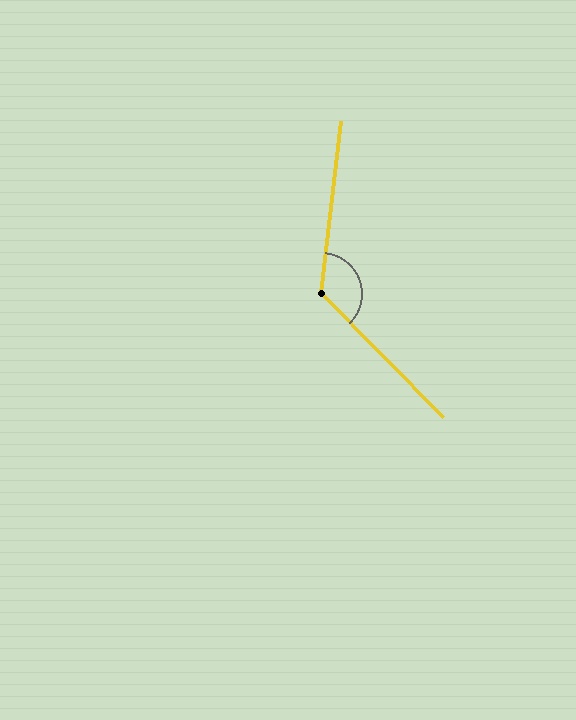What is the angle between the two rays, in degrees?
Approximately 128 degrees.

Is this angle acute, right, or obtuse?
It is obtuse.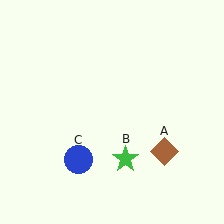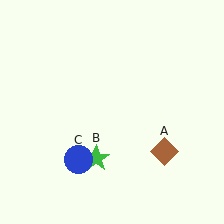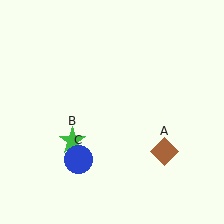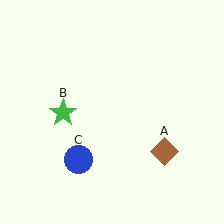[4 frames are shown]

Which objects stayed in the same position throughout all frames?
Brown diamond (object A) and blue circle (object C) remained stationary.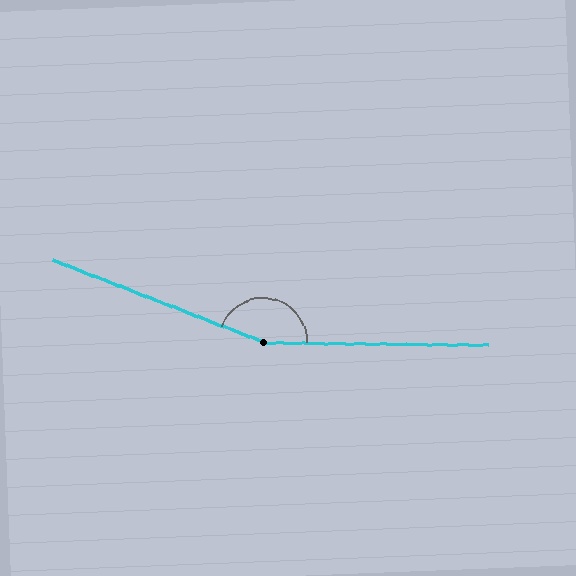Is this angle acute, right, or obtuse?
It is obtuse.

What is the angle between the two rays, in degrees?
Approximately 159 degrees.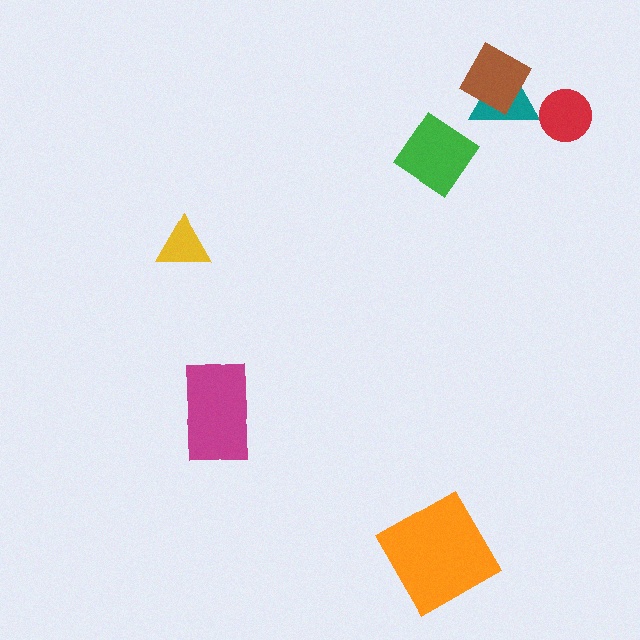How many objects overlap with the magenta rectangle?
0 objects overlap with the magenta rectangle.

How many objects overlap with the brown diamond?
1 object overlaps with the brown diamond.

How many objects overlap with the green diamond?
0 objects overlap with the green diamond.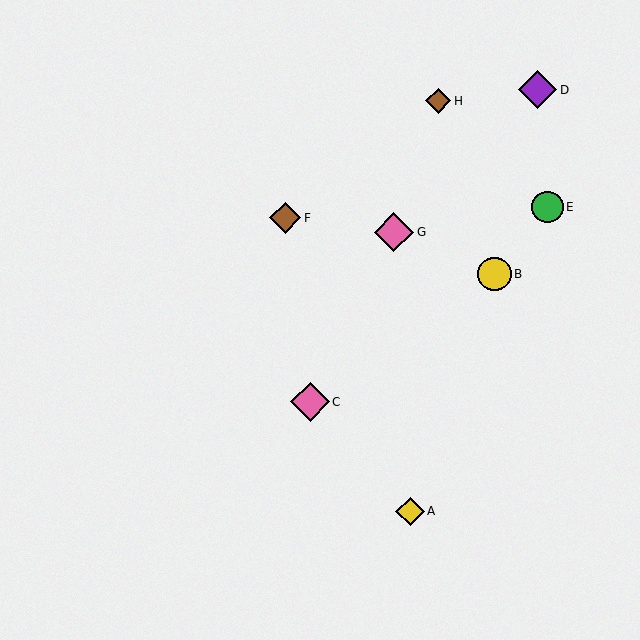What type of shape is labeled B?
Shape B is a yellow circle.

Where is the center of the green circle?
The center of the green circle is at (548, 207).